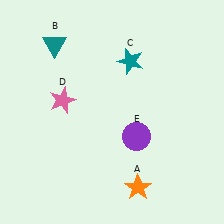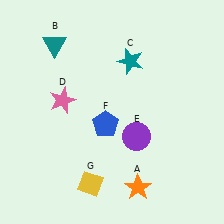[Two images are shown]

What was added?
A blue pentagon (F), a yellow diamond (G) were added in Image 2.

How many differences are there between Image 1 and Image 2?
There are 2 differences between the two images.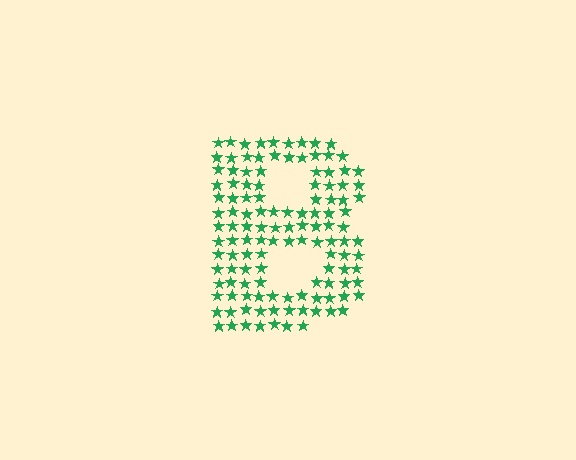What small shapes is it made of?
It is made of small stars.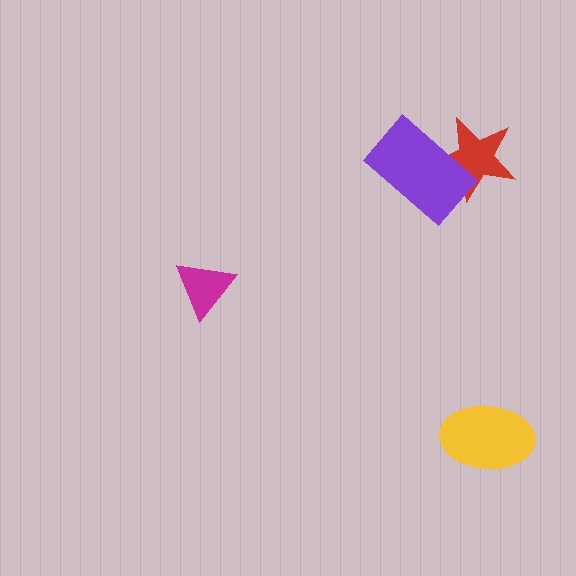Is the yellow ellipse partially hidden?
No, no other shape covers it.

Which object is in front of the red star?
The purple rectangle is in front of the red star.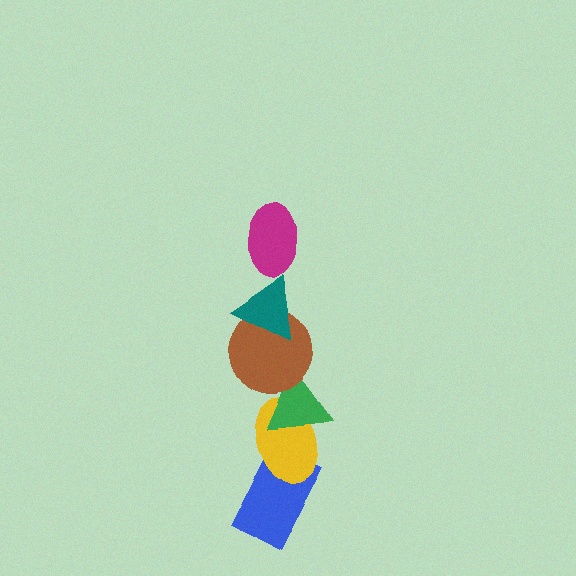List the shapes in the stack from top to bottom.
From top to bottom: the magenta ellipse, the teal triangle, the brown circle, the green triangle, the yellow ellipse, the blue rectangle.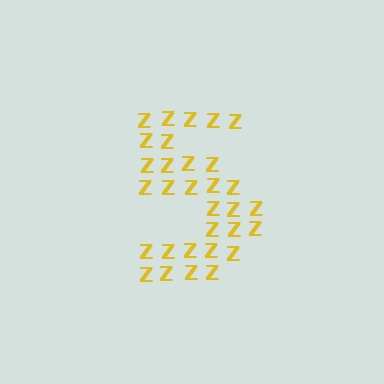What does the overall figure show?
The overall figure shows the digit 5.